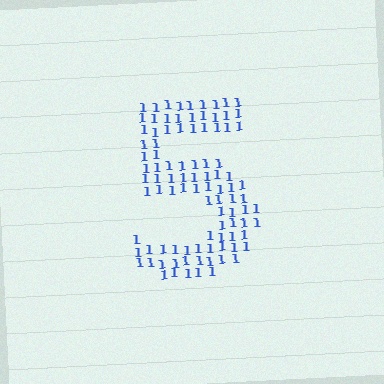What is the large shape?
The large shape is the digit 5.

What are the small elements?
The small elements are digit 1's.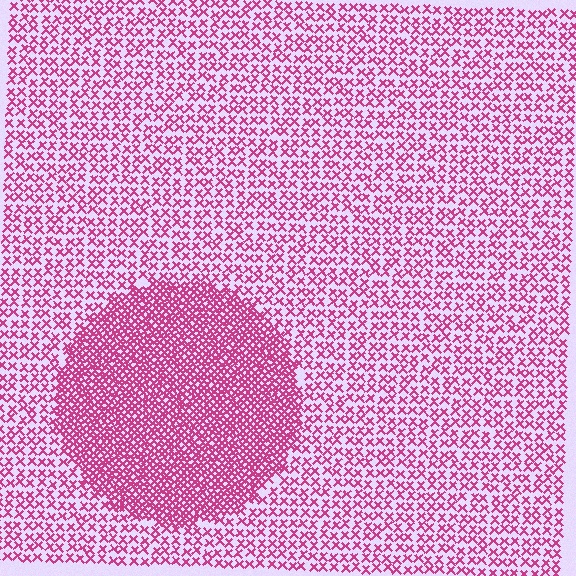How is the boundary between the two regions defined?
The boundary is defined by a change in element density (approximately 2.4x ratio). All elements are the same color, size, and shape.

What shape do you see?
I see a circle.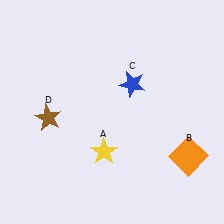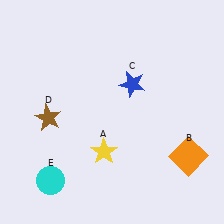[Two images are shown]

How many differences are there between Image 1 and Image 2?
There is 1 difference between the two images.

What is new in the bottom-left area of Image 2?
A cyan circle (E) was added in the bottom-left area of Image 2.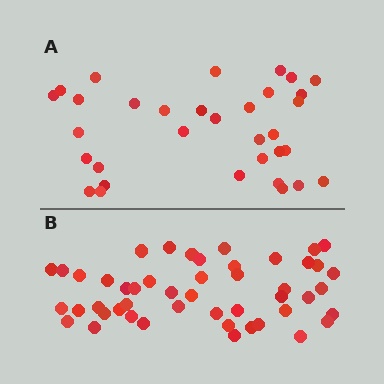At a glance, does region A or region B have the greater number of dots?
Region B (the bottom region) has more dots.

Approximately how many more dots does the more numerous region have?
Region B has approximately 15 more dots than region A.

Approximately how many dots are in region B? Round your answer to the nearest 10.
About 50 dots. (The exact count is 48, which rounds to 50.)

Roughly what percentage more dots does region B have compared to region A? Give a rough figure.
About 45% more.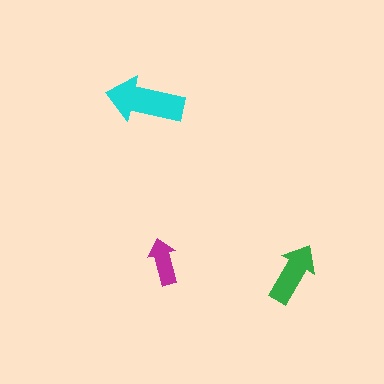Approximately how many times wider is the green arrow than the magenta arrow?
About 1.5 times wider.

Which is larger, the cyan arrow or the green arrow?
The cyan one.